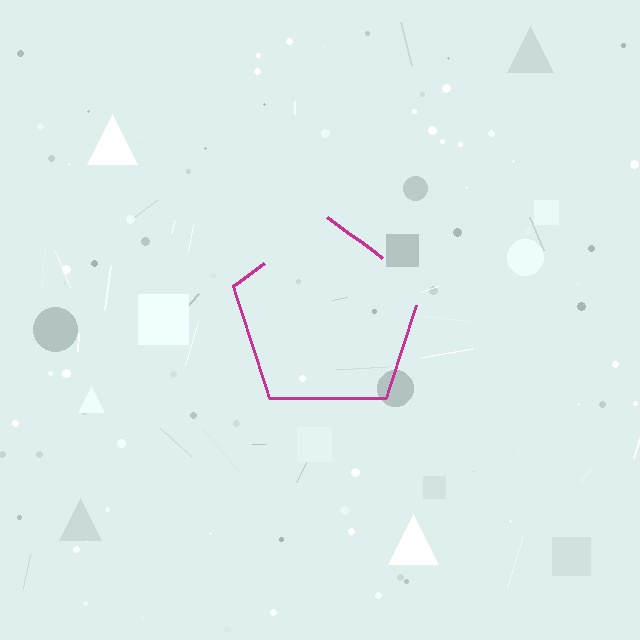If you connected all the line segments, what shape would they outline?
They would outline a pentagon.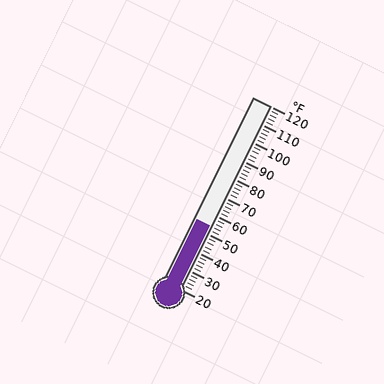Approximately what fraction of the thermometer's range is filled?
The thermometer is filled to approximately 35% of its range.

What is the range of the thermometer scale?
The thermometer scale ranges from 20°F to 120°F.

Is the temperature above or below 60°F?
The temperature is below 60°F.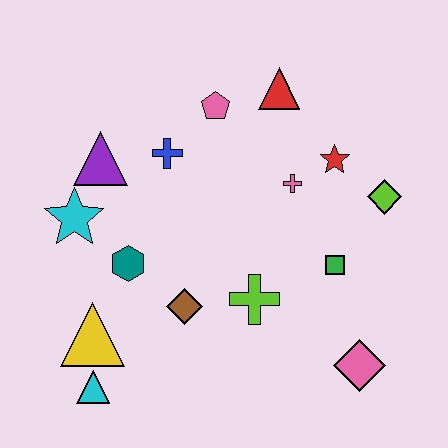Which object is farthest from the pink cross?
The cyan triangle is farthest from the pink cross.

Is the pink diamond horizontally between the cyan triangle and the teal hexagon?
No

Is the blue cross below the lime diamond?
No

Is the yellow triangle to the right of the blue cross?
No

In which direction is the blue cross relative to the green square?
The blue cross is to the left of the green square.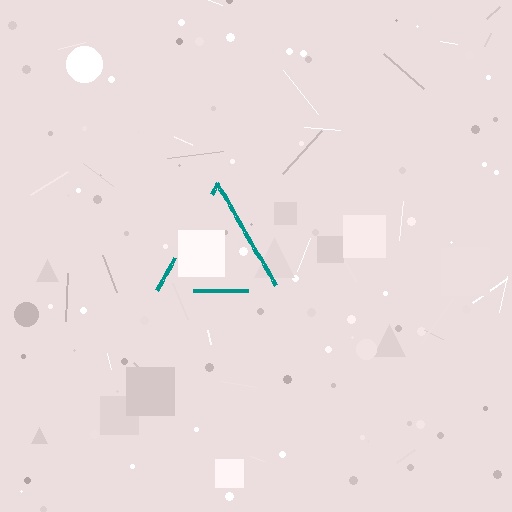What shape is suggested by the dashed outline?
The dashed outline suggests a triangle.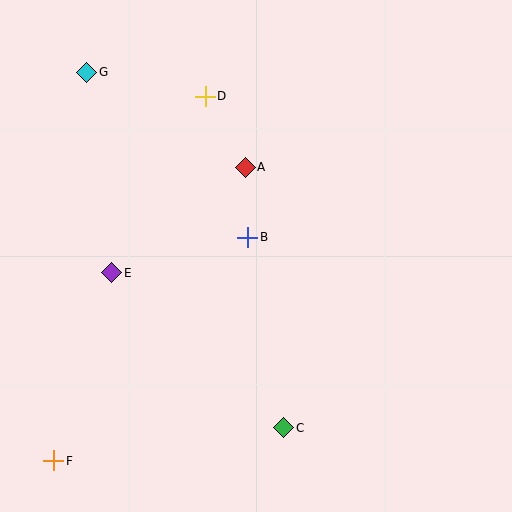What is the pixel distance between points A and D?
The distance between A and D is 82 pixels.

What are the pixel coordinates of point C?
Point C is at (284, 428).